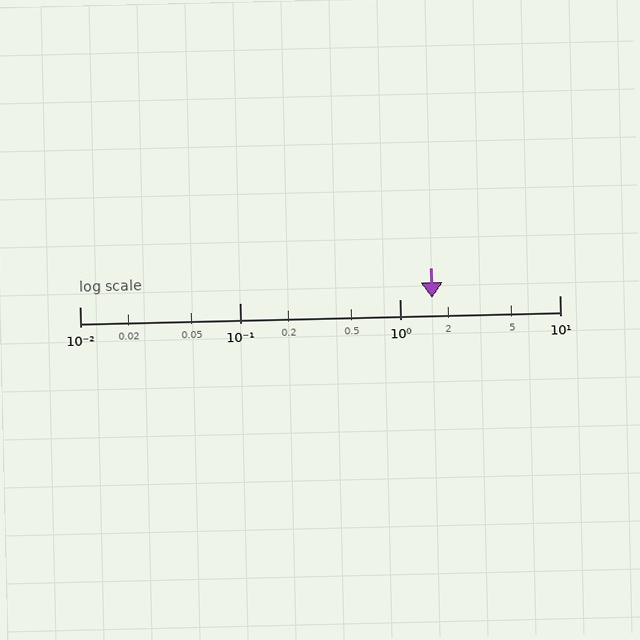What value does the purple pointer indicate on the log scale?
The pointer indicates approximately 1.6.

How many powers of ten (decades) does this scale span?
The scale spans 3 decades, from 0.01 to 10.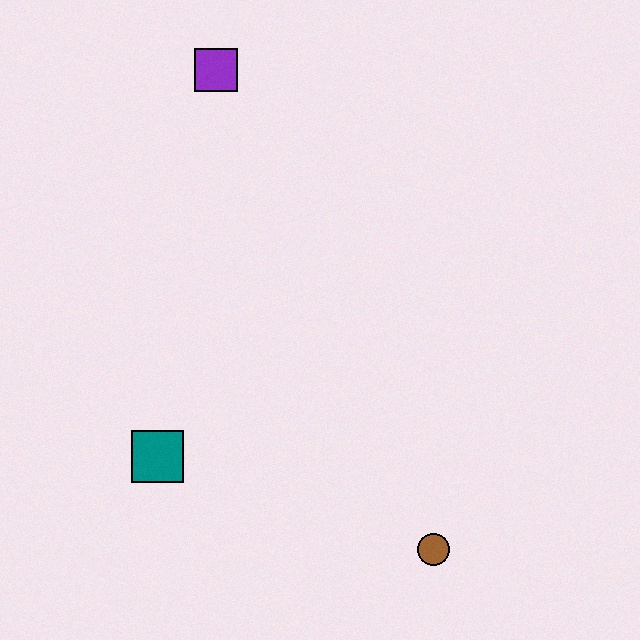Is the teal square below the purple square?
Yes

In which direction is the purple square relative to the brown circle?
The purple square is above the brown circle.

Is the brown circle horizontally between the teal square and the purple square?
No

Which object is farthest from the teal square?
The purple square is farthest from the teal square.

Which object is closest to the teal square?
The brown circle is closest to the teal square.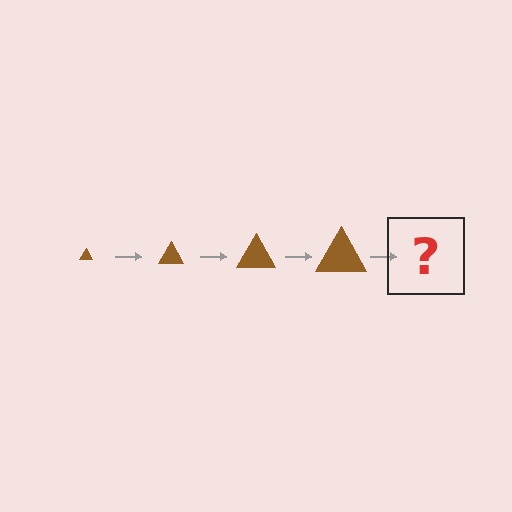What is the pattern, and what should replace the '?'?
The pattern is that the triangle gets progressively larger each step. The '?' should be a brown triangle, larger than the previous one.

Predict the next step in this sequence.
The next step is a brown triangle, larger than the previous one.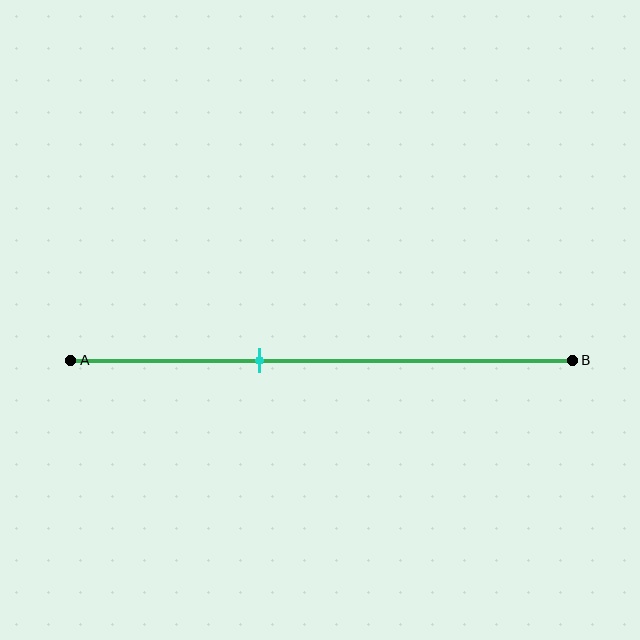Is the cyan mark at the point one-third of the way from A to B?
No, the mark is at about 40% from A, not at the 33% one-third point.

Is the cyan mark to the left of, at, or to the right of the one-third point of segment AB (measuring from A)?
The cyan mark is to the right of the one-third point of segment AB.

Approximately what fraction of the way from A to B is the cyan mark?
The cyan mark is approximately 40% of the way from A to B.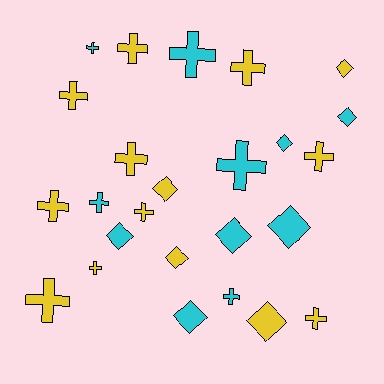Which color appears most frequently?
Yellow, with 14 objects.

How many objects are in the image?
There are 25 objects.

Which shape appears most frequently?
Cross, with 15 objects.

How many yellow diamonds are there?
There are 4 yellow diamonds.